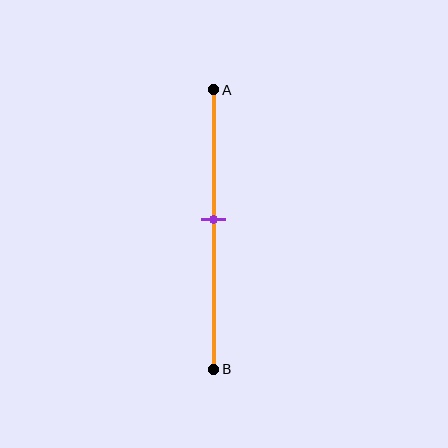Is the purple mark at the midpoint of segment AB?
No, the mark is at about 45% from A, not at the 50% midpoint.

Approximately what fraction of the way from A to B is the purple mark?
The purple mark is approximately 45% of the way from A to B.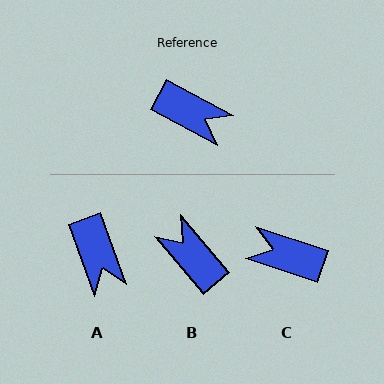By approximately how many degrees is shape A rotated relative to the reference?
Approximately 42 degrees clockwise.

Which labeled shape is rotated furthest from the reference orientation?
C, about 170 degrees away.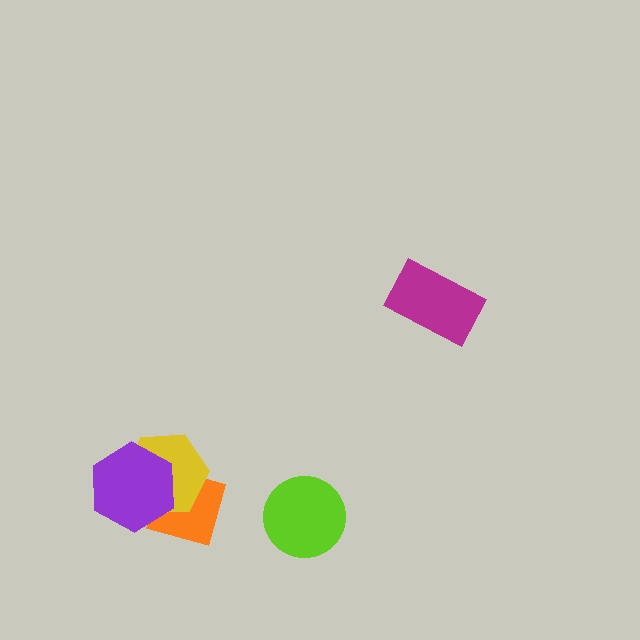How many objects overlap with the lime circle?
0 objects overlap with the lime circle.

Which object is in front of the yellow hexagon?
The purple hexagon is in front of the yellow hexagon.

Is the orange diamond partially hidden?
Yes, it is partially covered by another shape.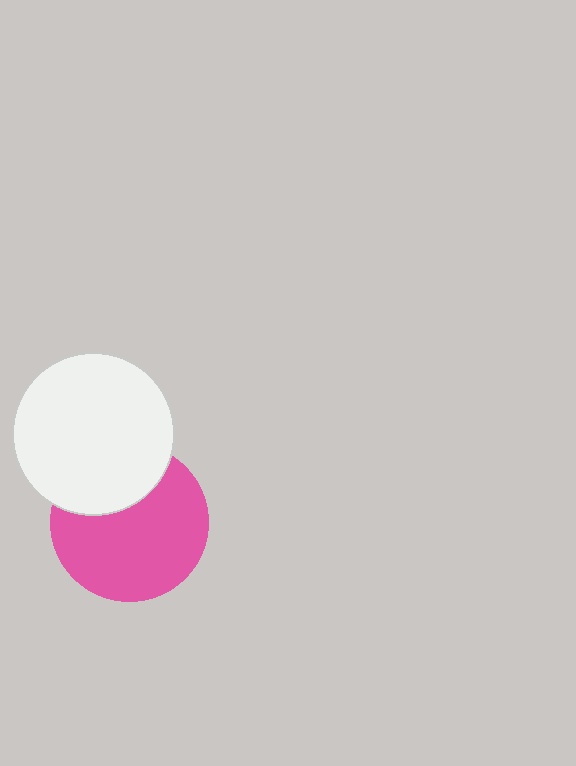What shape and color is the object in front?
The object in front is a white circle.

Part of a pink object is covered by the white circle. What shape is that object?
It is a circle.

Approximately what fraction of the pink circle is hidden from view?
Roughly 30% of the pink circle is hidden behind the white circle.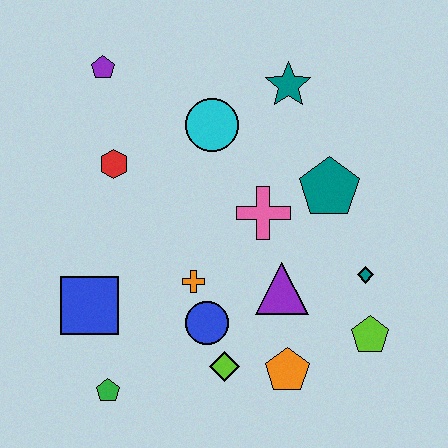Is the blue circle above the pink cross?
No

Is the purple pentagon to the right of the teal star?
No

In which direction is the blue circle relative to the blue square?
The blue circle is to the right of the blue square.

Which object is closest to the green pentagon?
The blue square is closest to the green pentagon.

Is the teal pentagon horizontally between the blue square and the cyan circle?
No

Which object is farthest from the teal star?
The green pentagon is farthest from the teal star.